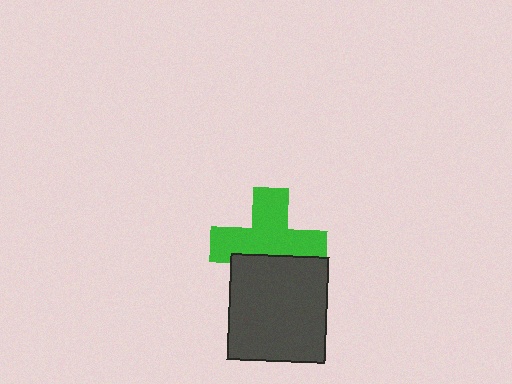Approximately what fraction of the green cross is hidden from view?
Roughly 34% of the green cross is hidden behind the dark gray rectangle.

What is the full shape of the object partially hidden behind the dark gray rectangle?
The partially hidden object is a green cross.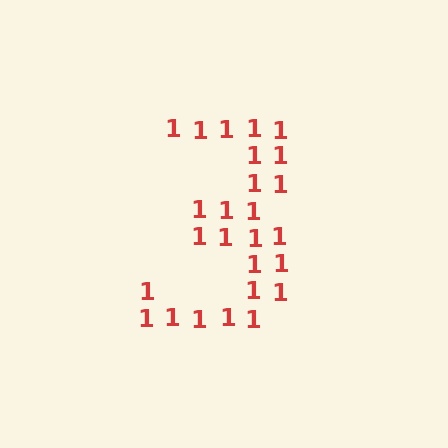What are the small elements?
The small elements are digit 1's.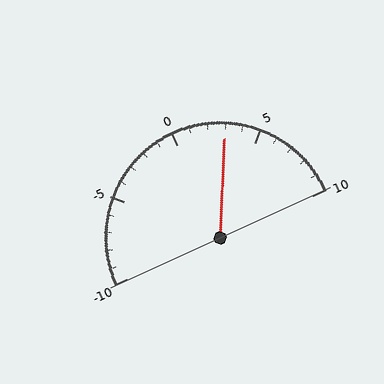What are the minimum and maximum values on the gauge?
The gauge ranges from -10 to 10.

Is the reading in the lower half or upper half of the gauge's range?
The reading is in the upper half of the range (-10 to 10).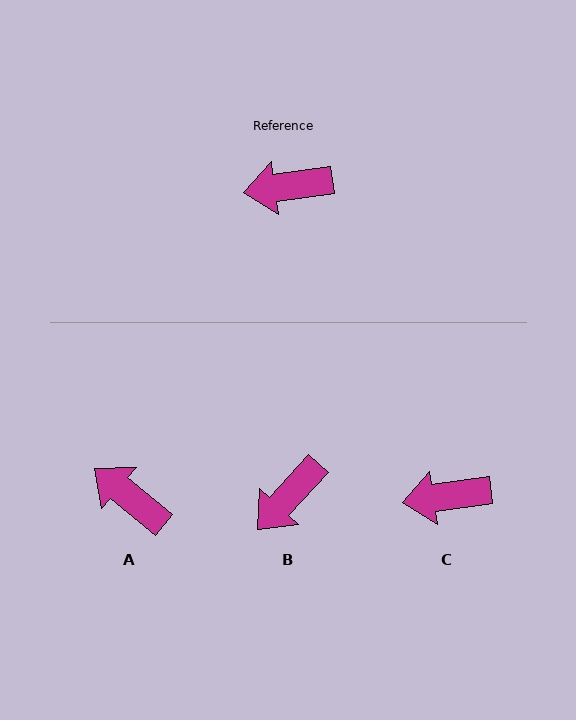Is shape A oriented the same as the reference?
No, it is off by about 47 degrees.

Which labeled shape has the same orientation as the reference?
C.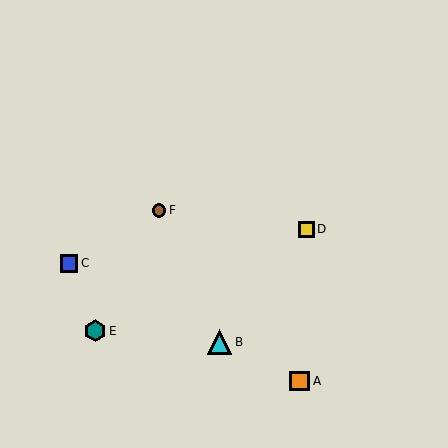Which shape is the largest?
The cyan triangle (labeled B) is the largest.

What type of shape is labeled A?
Shape A is an orange square.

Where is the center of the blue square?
The center of the blue square is at (69, 263).